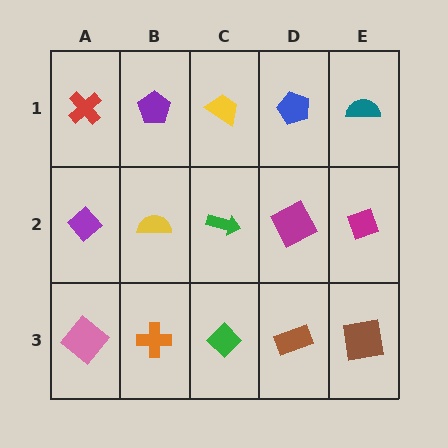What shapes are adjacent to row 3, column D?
A magenta square (row 2, column D), a green diamond (row 3, column C), a brown square (row 3, column E).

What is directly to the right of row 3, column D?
A brown square.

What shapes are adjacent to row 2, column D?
A blue pentagon (row 1, column D), a brown rectangle (row 3, column D), a green arrow (row 2, column C), a magenta diamond (row 2, column E).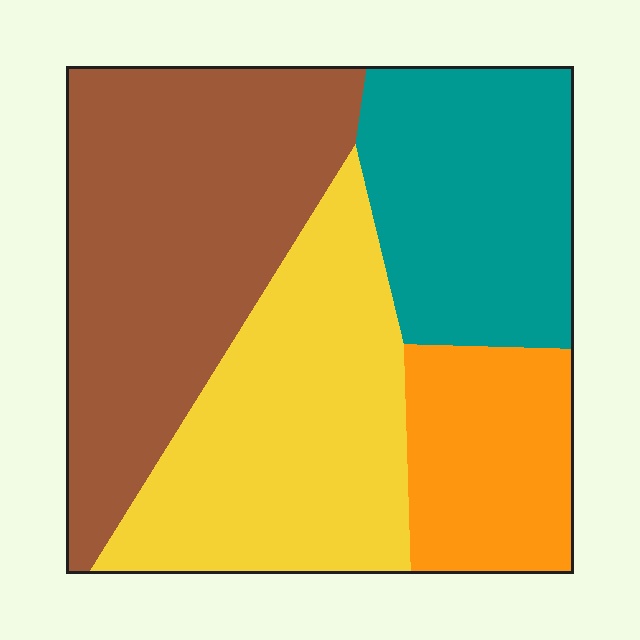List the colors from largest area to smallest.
From largest to smallest: brown, yellow, teal, orange.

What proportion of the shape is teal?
Teal covers about 20% of the shape.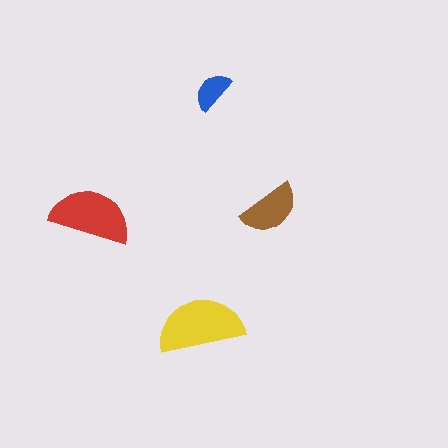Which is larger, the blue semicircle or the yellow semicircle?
The yellow one.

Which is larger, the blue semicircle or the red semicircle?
The red one.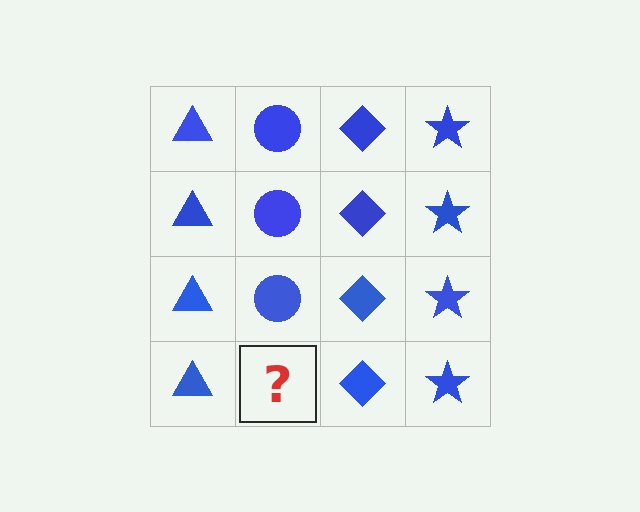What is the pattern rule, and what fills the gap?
The rule is that each column has a consistent shape. The gap should be filled with a blue circle.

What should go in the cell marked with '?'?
The missing cell should contain a blue circle.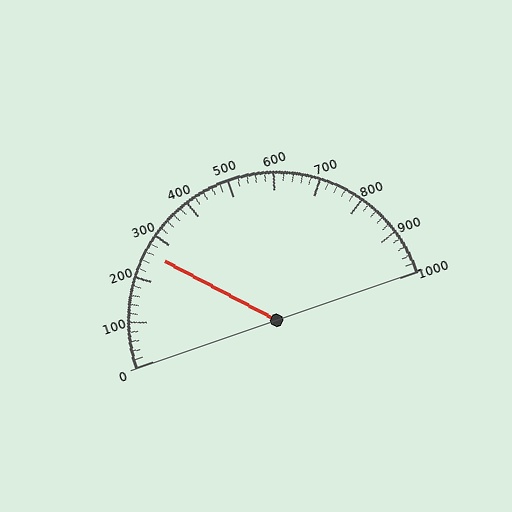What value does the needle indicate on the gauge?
The needle indicates approximately 260.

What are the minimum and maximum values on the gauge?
The gauge ranges from 0 to 1000.